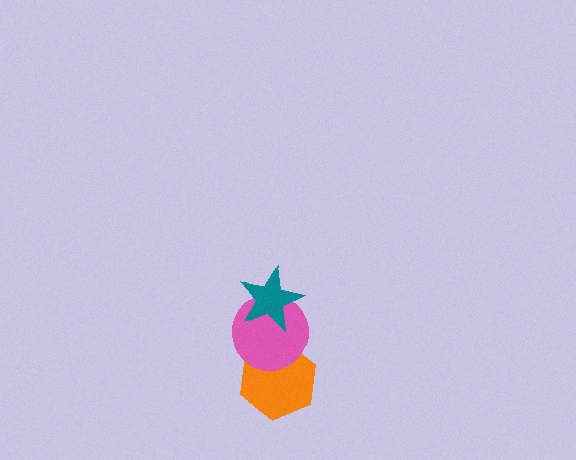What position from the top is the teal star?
The teal star is 1st from the top.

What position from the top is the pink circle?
The pink circle is 2nd from the top.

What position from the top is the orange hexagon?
The orange hexagon is 3rd from the top.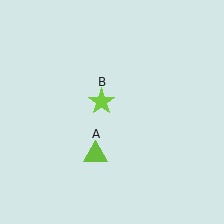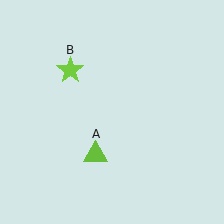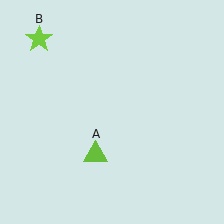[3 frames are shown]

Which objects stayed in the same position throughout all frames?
Lime triangle (object A) remained stationary.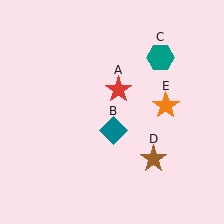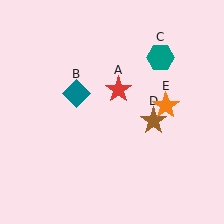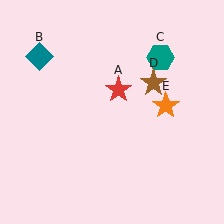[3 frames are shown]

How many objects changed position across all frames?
2 objects changed position: teal diamond (object B), brown star (object D).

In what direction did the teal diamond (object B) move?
The teal diamond (object B) moved up and to the left.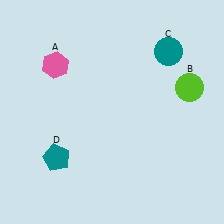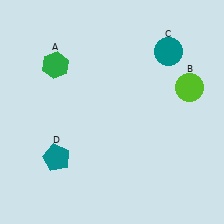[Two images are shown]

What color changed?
The hexagon (A) changed from pink in Image 1 to green in Image 2.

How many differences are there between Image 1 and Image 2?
There is 1 difference between the two images.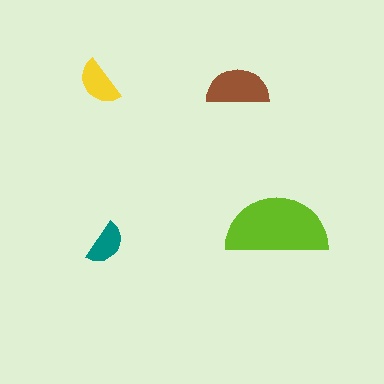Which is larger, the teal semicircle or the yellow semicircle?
The yellow one.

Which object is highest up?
The yellow semicircle is topmost.